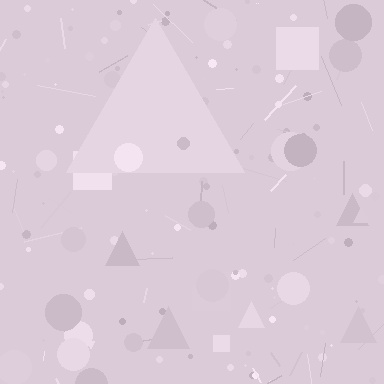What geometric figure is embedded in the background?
A triangle is embedded in the background.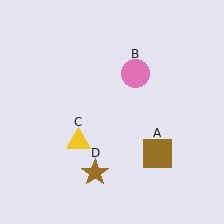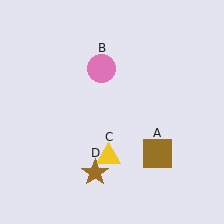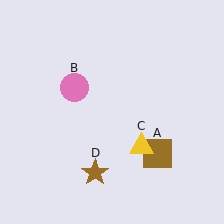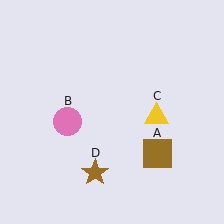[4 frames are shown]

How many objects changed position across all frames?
2 objects changed position: pink circle (object B), yellow triangle (object C).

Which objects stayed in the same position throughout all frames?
Brown square (object A) and brown star (object D) remained stationary.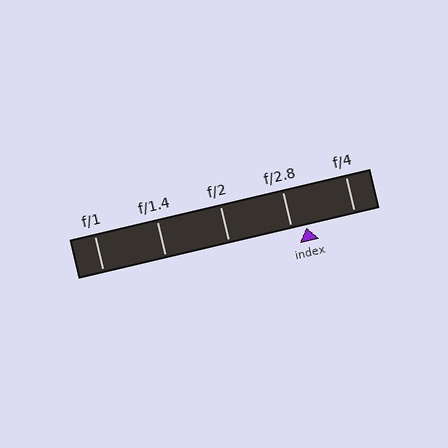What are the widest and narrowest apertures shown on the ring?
The widest aperture shown is f/1 and the narrowest is f/4.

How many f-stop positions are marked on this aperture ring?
There are 5 f-stop positions marked.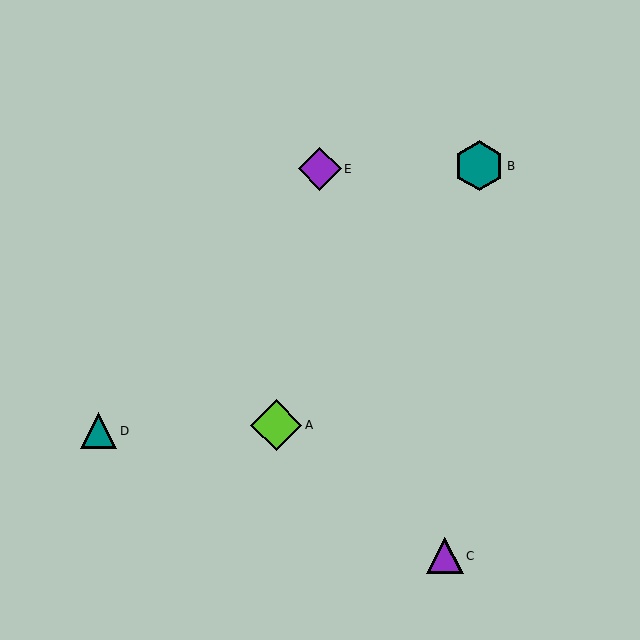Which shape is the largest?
The lime diamond (labeled A) is the largest.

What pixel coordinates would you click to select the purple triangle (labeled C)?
Click at (445, 556) to select the purple triangle C.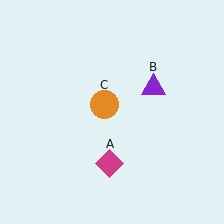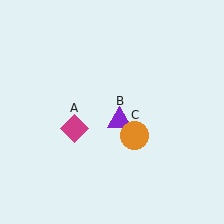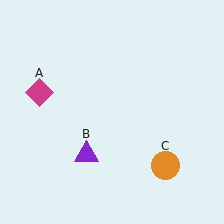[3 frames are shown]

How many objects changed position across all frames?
3 objects changed position: magenta diamond (object A), purple triangle (object B), orange circle (object C).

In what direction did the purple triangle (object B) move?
The purple triangle (object B) moved down and to the left.